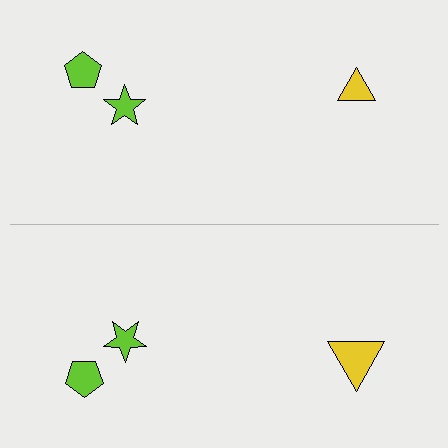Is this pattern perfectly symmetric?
No, the pattern is not perfectly symmetric. The yellow triangle on the bottom side has a different size than its mirror counterpart.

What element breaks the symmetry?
The yellow triangle on the bottom side has a different size than its mirror counterpart.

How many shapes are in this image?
There are 6 shapes in this image.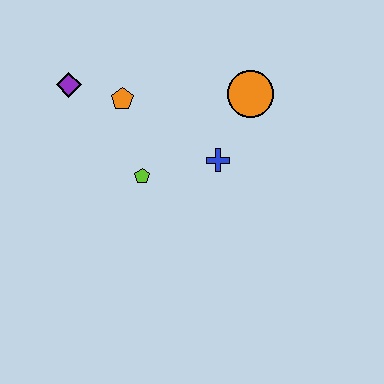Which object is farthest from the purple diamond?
The orange circle is farthest from the purple diamond.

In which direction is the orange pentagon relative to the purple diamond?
The orange pentagon is to the right of the purple diamond.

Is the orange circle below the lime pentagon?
No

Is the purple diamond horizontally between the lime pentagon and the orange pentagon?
No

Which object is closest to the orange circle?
The blue cross is closest to the orange circle.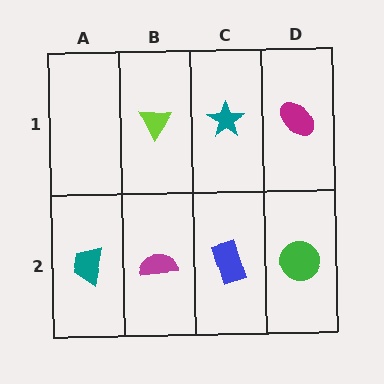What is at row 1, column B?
A lime triangle.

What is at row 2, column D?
A green circle.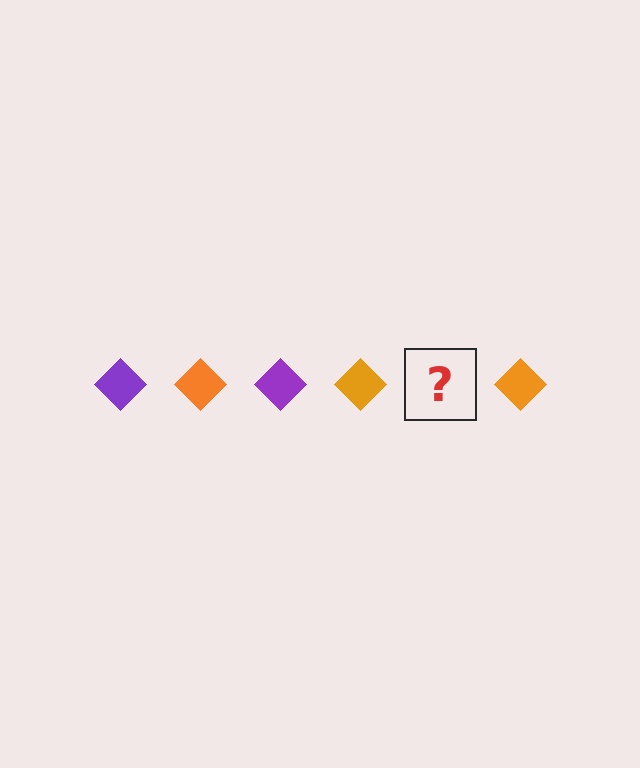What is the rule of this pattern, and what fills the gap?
The rule is that the pattern cycles through purple, orange diamonds. The gap should be filled with a purple diamond.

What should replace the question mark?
The question mark should be replaced with a purple diamond.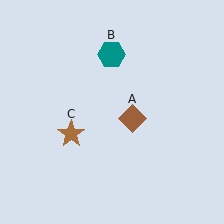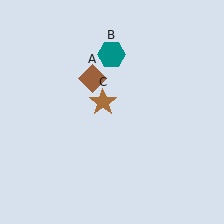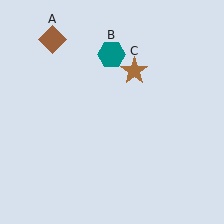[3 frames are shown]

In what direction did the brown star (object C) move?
The brown star (object C) moved up and to the right.